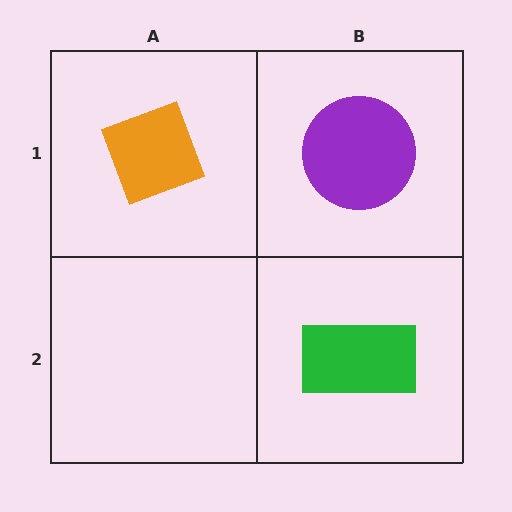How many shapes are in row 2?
1 shape.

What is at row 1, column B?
A purple circle.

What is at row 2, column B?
A green rectangle.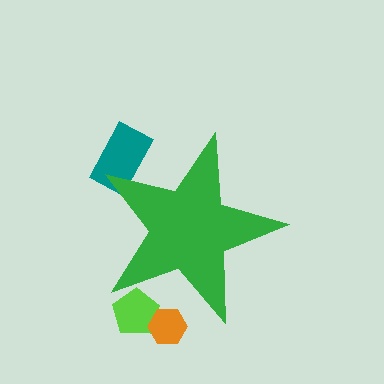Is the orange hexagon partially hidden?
Yes, the orange hexagon is partially hidden behind the green star.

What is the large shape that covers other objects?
A green star.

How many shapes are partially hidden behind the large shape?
3 shapes are partially hidden.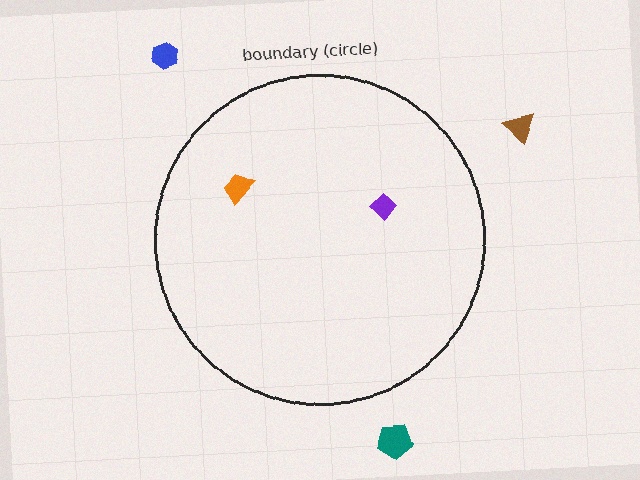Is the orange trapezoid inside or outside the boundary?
Inside.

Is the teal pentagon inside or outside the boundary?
Outside.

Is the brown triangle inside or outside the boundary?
Outside.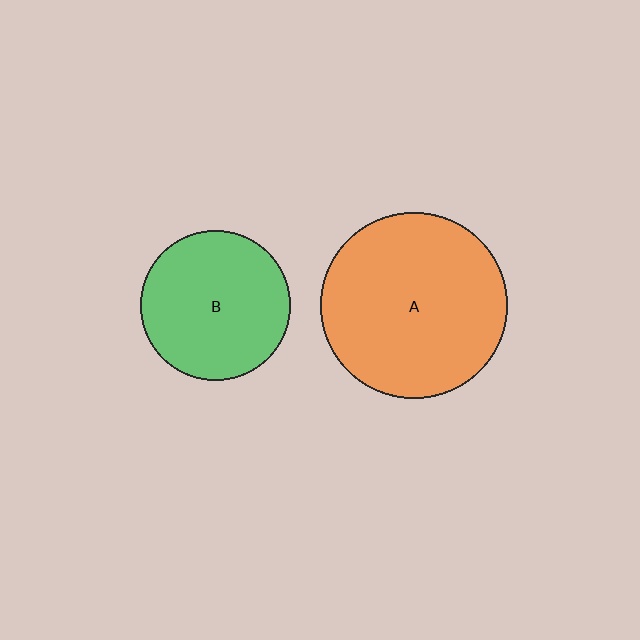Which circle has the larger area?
Circle A (orange).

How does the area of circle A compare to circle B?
Approximately 1.5 times.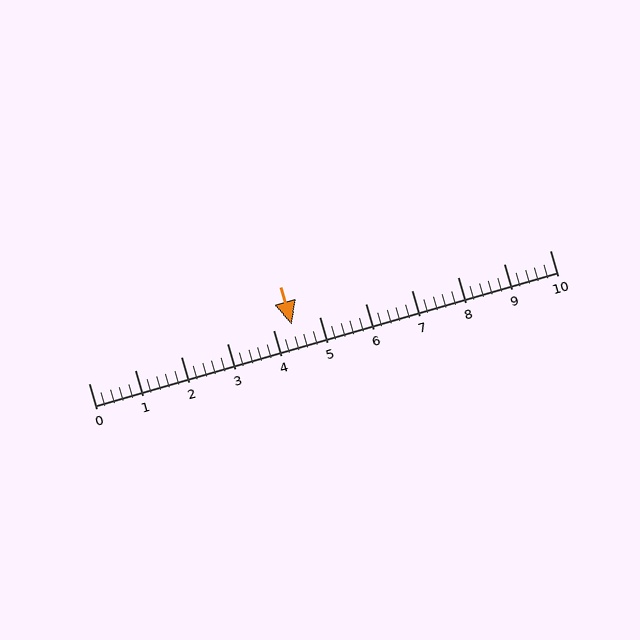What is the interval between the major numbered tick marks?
The major tick marks are spaced 1 units apart.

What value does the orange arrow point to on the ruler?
The orange arrow points to approximately 4.4.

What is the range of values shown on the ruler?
The ruler shows values from 0 to 10.